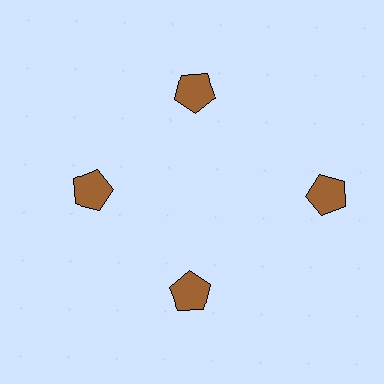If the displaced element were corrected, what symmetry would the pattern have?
It would have 4-fold rotational symmetry — the pattern would map onto itself every 90 degrees.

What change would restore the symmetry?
The symmetry would be restored by moving it inward, back onto the ring so that all 4 pentagons sit at equal angles and equal distance from the center.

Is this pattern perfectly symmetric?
No. The 4 brown pentagons are arranged in a ring, but one element near the 3 o'clock position is pushed outward from the center, breaking the 4-fold rotational symmetry.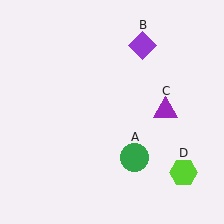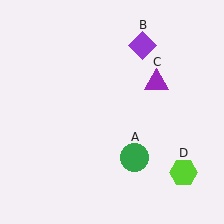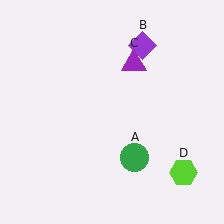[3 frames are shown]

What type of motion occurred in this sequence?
The purple triangle (object C) rotated counterclockwise around the center of the scene.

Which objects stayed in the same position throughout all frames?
Green circle (object A) and purple diamond (object B) and lime hexagon (object D) remained stationary.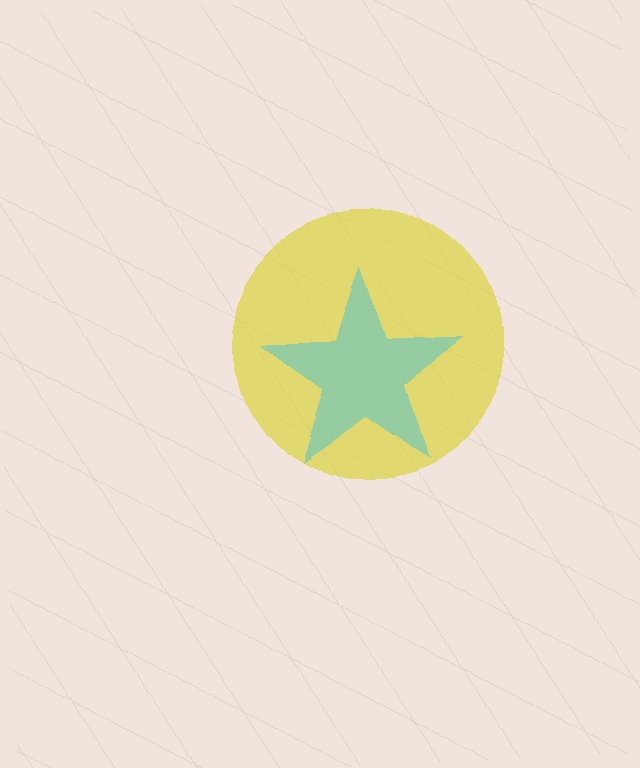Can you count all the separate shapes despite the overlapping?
Yes, there are 2 separate shapes.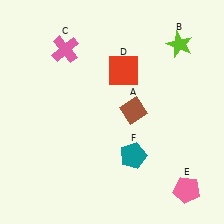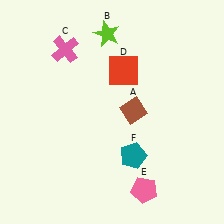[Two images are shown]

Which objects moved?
The objects that moved are: the lime star (B), the pink pentagon (E).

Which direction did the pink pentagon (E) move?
The pink pentagon (E) moved left.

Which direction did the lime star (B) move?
The lime star (B) moved left.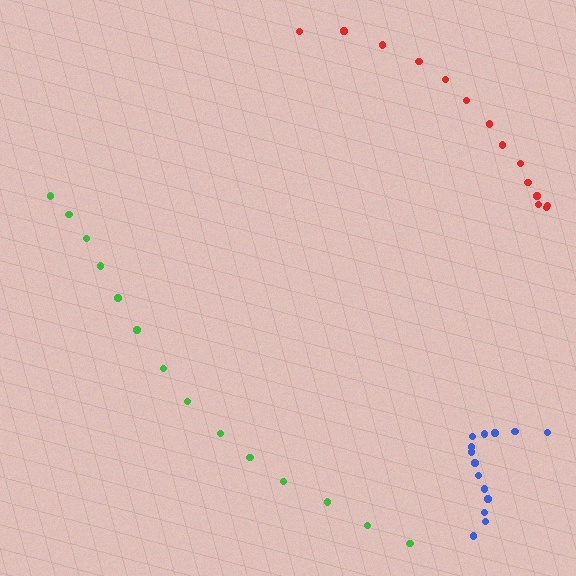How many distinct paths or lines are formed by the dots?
There are 3 distinct paths.